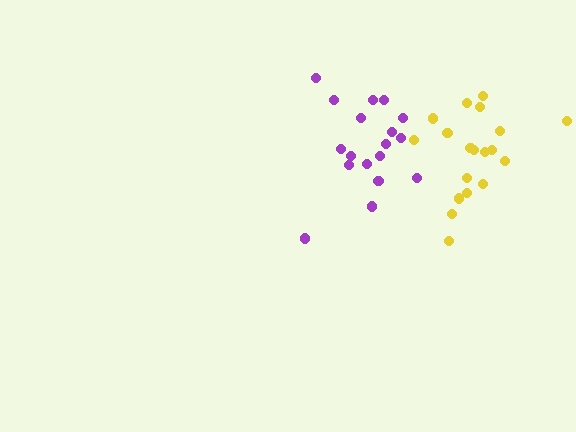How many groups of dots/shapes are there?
There are 2 groups.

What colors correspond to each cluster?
The clusters are colored: yellow, purple.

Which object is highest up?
The purple cluster is topmost.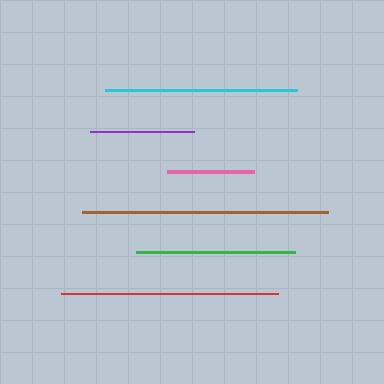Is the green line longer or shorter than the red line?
The red line is longer than the green line.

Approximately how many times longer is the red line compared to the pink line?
The red line is approximately 2.5 times the length of the pink line.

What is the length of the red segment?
The red segment is approximately 217 pixels long.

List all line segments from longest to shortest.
From longest to shortest: brown, red, cyan, green, purple, pink.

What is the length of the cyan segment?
The cyan segment is approximately 192 pixels long.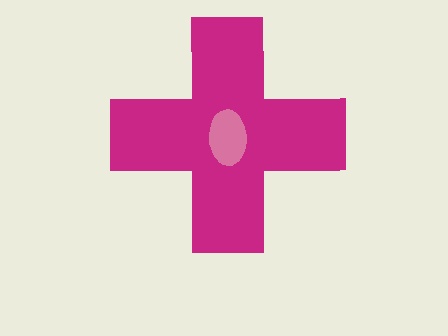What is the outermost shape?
The magenta cross.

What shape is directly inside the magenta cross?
The pink ellipse.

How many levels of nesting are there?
2.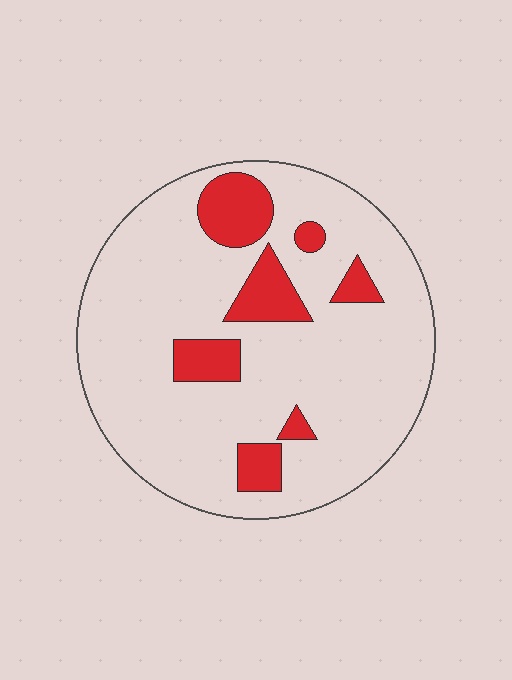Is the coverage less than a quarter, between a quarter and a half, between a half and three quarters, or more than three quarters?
Less than a quarter.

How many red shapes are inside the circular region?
7.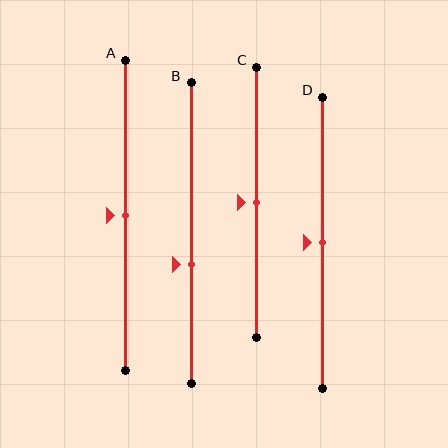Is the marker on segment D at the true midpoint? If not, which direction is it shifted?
Yes, the marker on segment D is at the true midpoint.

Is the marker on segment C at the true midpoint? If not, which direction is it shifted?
Yes, the marker on segment C is at the true midpoint.